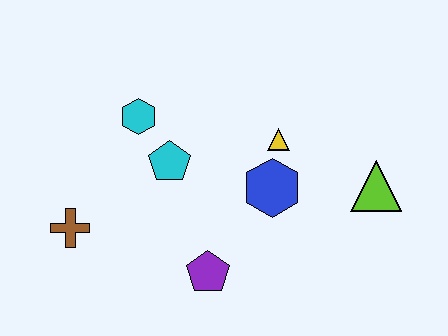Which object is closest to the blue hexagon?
The yellow triangle is closest to the blue hexagon.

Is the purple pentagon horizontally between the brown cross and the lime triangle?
Yes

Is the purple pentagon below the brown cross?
Yes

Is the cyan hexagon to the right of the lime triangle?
No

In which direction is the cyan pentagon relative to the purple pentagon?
The cyan pentagon is above the purple pentagon.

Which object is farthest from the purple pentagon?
The lime triangle is farthest from the purple pentagon.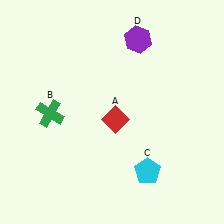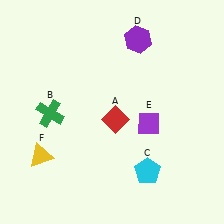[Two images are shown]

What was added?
A purple diamond (E), a yellow triangle (F) were added in Image 2.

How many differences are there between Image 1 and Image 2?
There are 2 differences between the two images.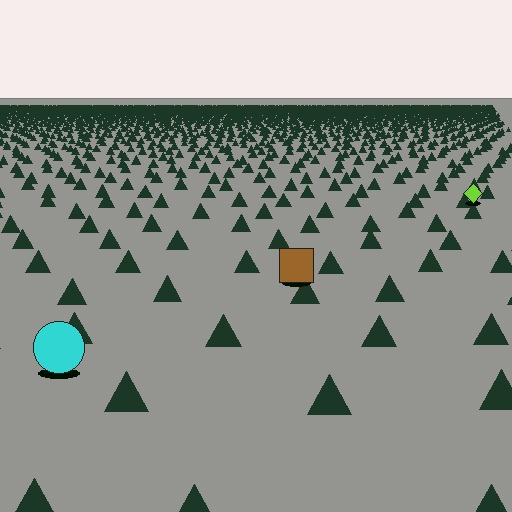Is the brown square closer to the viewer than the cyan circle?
No. The cyan circle is closer — you can tell from the texture gradient: the ground texture is coarser near it.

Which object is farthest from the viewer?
The lime diamond is farthest from the viewer. It appears smaller and the ground texture around it is denser.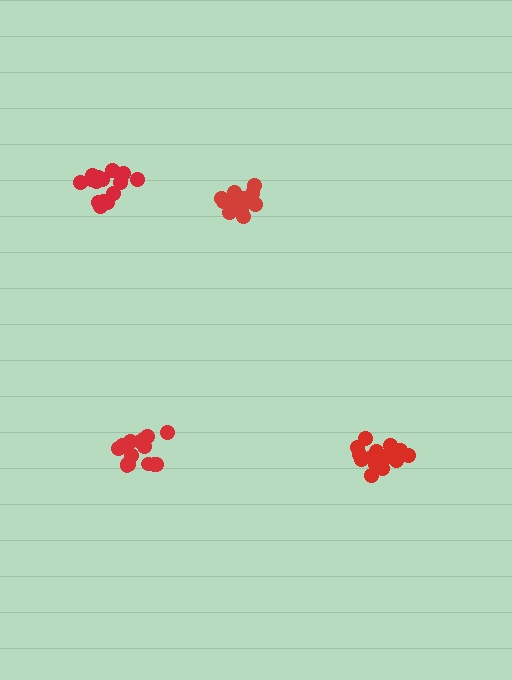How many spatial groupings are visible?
There are 4 spatial groupings.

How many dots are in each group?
Group 1: 15 dots, Group 2: 15 dots, Group 3: 17 dots, Group 4: 15 dots (62 total).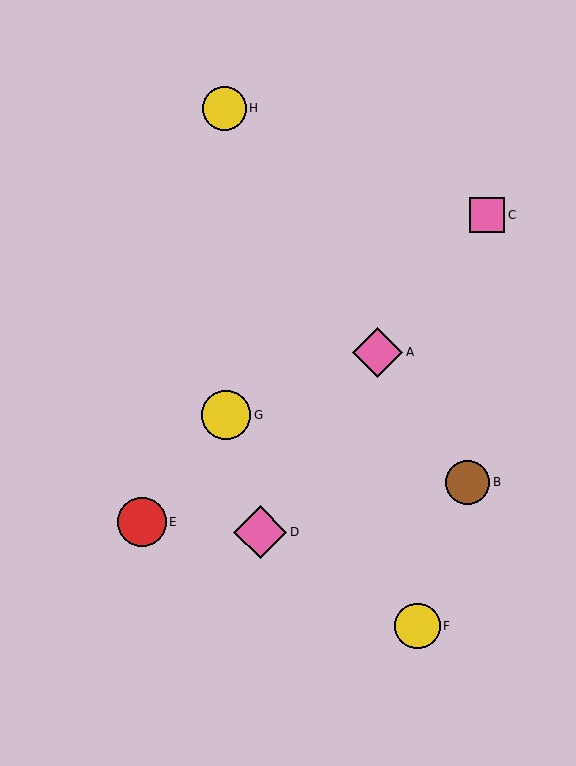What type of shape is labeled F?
Shape F is a yellow circle.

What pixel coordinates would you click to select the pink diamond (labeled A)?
Click at (378, 352) to select the pink diamond A.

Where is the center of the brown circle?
The center of the brown circle is at (467, 482).